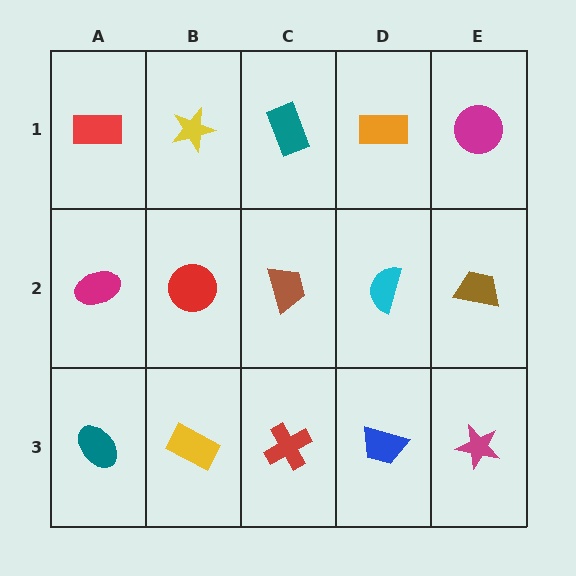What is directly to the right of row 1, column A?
A yellow star.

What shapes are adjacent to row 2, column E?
A magenta circle (row 1, column E), a magenta star (row 3, column E), a cyan semicircle (row 2, column D).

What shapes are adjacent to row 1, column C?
A brown trapezoid (row 2, column C), a yellow star (row 1, column B), an orange rectangle (row 1, column D).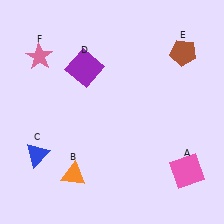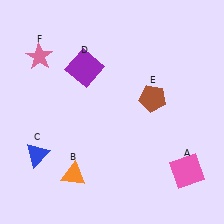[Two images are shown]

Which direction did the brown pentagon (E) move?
The brown pentagon (E) moved down.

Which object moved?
The brown pentagon (E) moved down.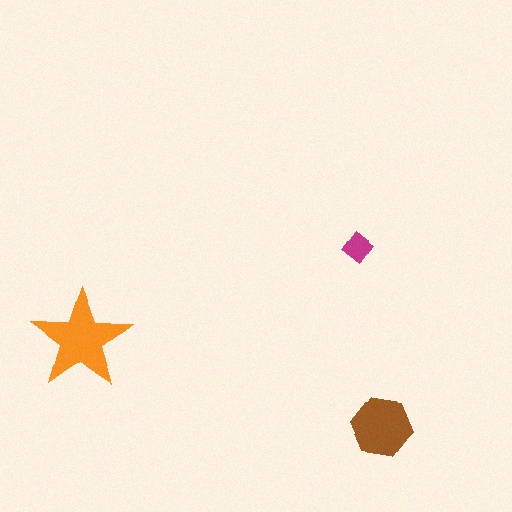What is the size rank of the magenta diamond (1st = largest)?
3rd.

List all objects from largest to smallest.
The orange star, the brown hexagon, the magenta diamond.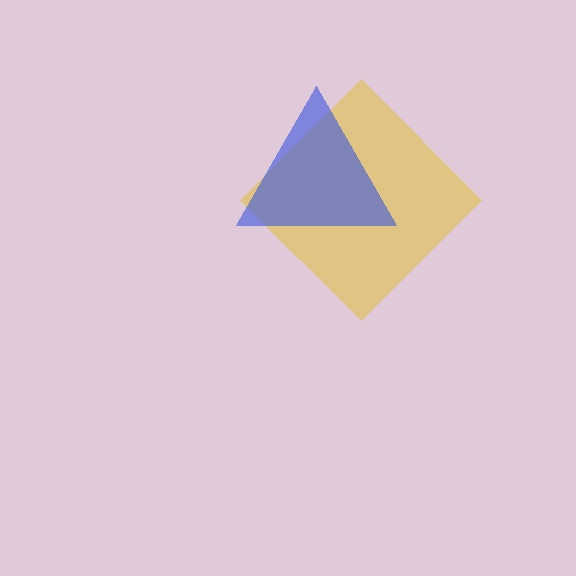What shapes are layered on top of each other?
The layered shapes are: a yellow diamond, a blue triangle.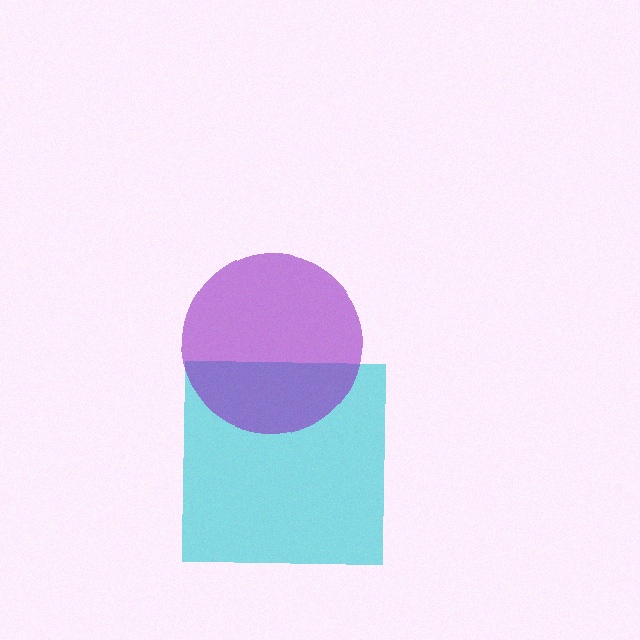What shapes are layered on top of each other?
The layered shapes are: a cyan square, a purple circle.